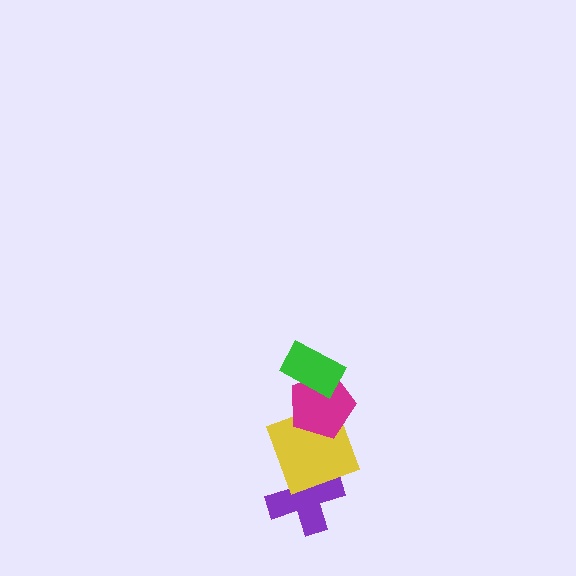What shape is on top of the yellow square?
The magenta pentagon is on top of the yellow square.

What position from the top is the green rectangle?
The green rectangle is 1st from the top.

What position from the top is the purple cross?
The purple cross is 4th from the top.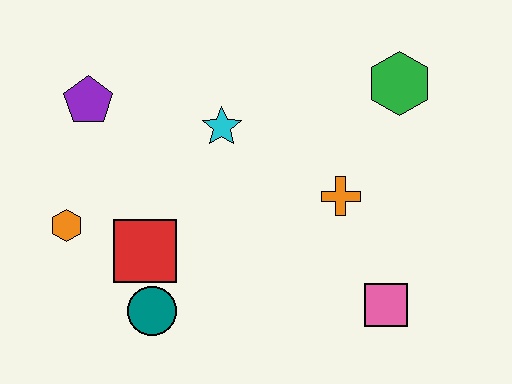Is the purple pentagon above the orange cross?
Yes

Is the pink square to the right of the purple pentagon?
Yes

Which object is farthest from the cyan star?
The pink square is farthest from the cyan star.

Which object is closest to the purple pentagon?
The orange hexagon is closest to the purple pentagon.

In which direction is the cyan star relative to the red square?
The cyan star is above the red square.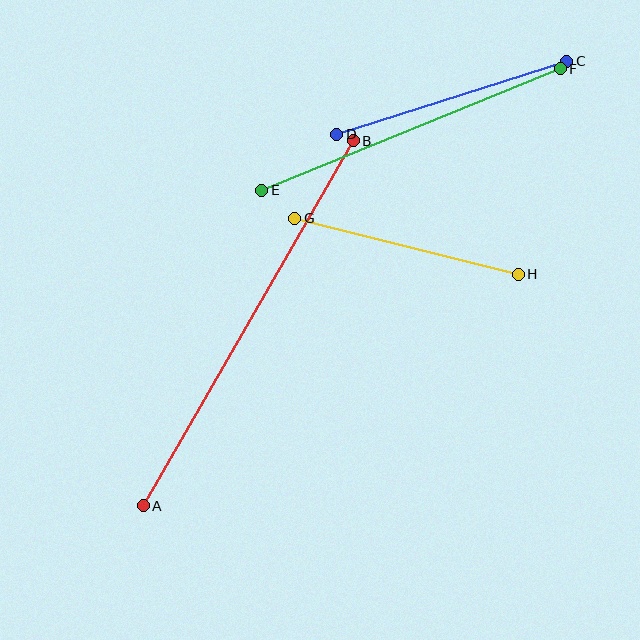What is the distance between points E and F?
The distance is approximately 322 pixels.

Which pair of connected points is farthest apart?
Points A and B are farthest apart.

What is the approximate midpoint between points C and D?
The midpoint is at approximately (452, 98) pixels.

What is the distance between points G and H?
The distance is approximately 231 pixels.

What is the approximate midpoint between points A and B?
The midpoint is at approximately (248, 323) pixels.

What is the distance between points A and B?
The distance is approximately 421 pixels.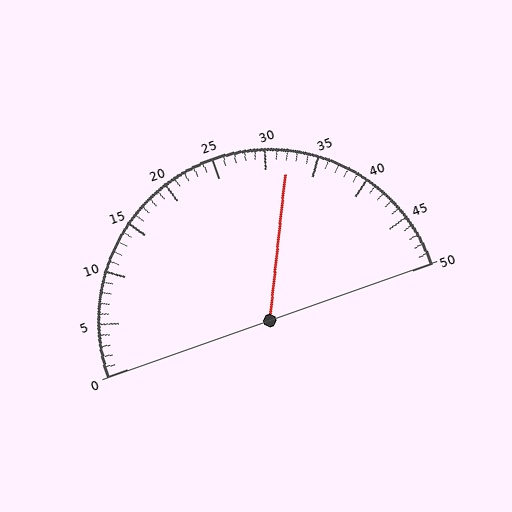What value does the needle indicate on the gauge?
The needle indicates approximately 32.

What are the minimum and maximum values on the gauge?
The gauge ranges from 0 to 50.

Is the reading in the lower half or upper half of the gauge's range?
The reading is in the upper half of the range (0 to 50).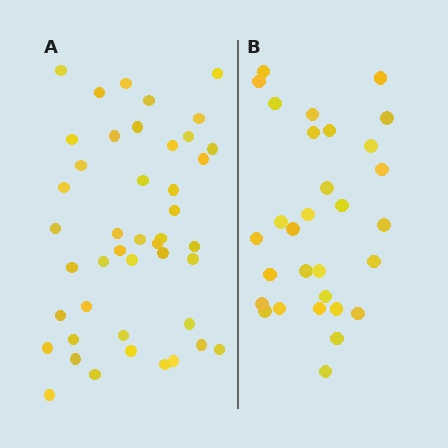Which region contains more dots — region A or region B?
Region A (the left region) has more dots.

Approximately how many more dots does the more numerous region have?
Region A has approximately 15 more dots than region B.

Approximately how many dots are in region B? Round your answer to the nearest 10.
About 30 dots.